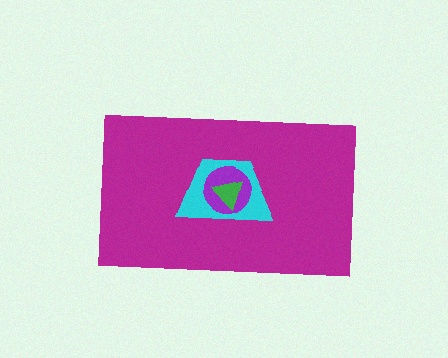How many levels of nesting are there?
4.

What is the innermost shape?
The green triangle.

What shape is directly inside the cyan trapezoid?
The purple circle.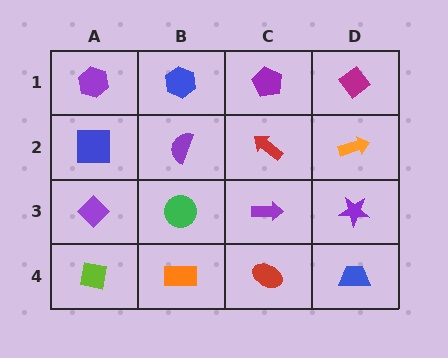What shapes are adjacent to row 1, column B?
A purple semicircle (row 2, column B), a purple hexagon (row 1, column A), a purple pentagon (row 1, column C).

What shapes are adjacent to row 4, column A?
A purple diamond (row 3, column A), an orange rectangle (row 4, column B).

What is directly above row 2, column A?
A purple hexagon.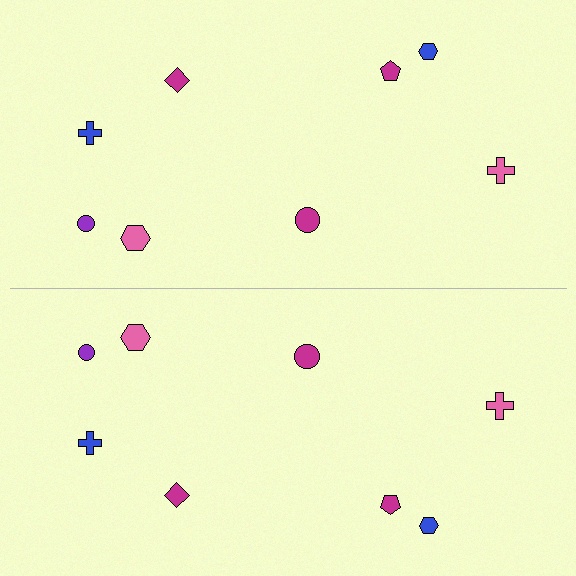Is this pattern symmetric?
Yes, this pattern has bilateral (reflection) symmetry.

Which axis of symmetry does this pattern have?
The pattern has a horizontal axis of symmetry running through the center of the image.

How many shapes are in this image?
There are 16 shapes in this image.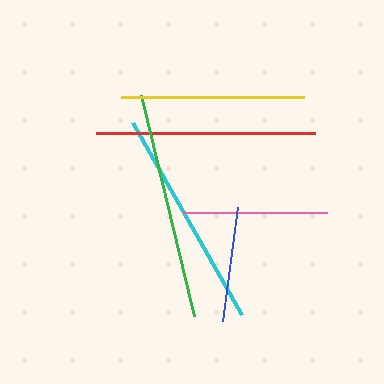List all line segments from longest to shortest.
From longest to shortest: green, cyan, red, yellow, pink, blue.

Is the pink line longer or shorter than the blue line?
The pink line is longer than the blue line.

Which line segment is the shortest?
The blue line is the shortest at approximately 115 pixels.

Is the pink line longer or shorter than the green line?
The green line is longer than the pink line.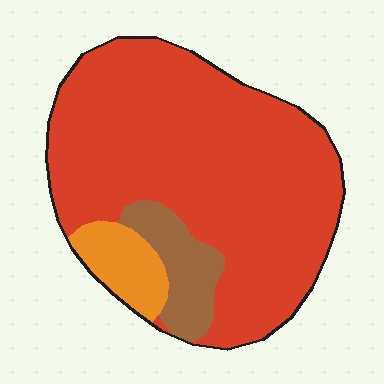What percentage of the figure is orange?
Orange takes up about one tenth (1/10) of the figure.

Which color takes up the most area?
Red, at roughly 80%.